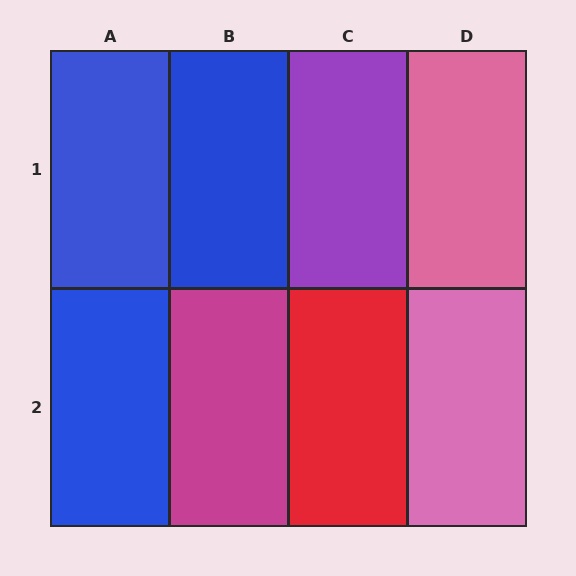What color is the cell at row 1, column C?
Purple.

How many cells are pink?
2 cells are pink.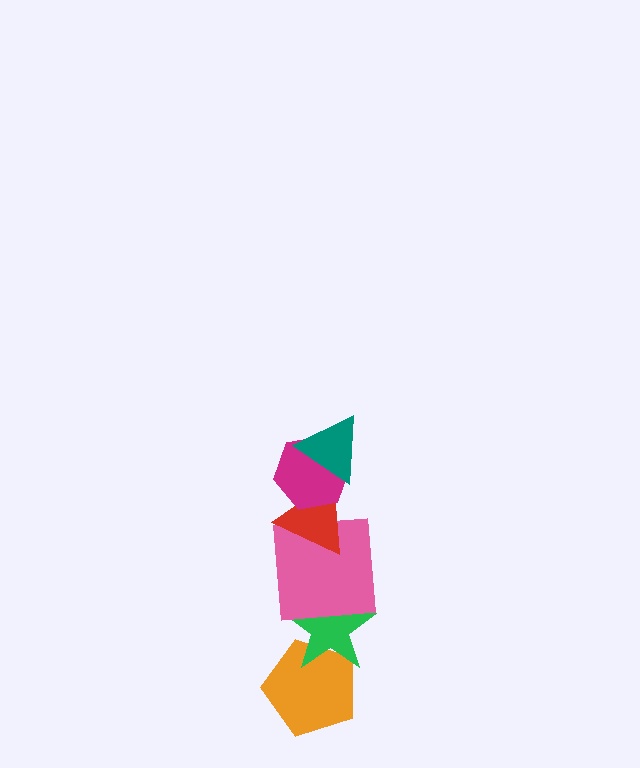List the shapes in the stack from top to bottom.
From top to bottom: the teal triangle, the magenta hexagon, the red triangle, the pink square, the green star, the orange pentagon.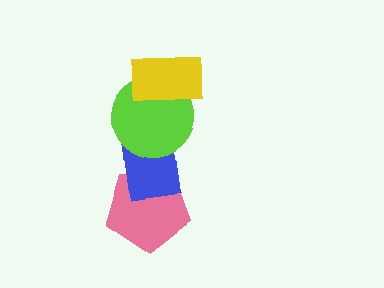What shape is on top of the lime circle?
The yellow rectangle is on top of the lime circle.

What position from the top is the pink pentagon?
The pink pentagon is 4th from the top.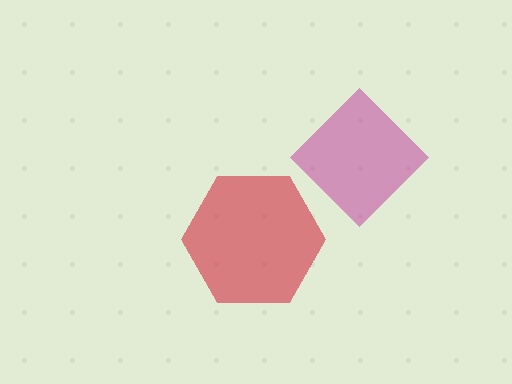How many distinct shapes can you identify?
There are 2 distinct shapes: a magenta diamond, a red hexagon.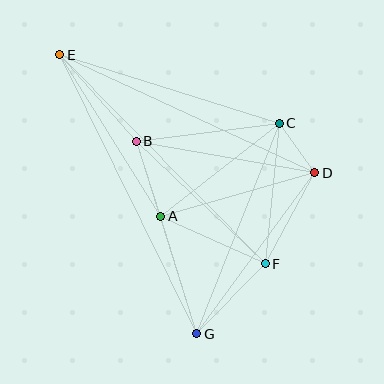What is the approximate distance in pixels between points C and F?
The distance between C and F is approximately 141 pixels.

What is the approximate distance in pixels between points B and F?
The distance between B and F is approximately 178 pixels.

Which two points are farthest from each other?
Points E and G are farthest from each other.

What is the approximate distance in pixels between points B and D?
The distance between B and D is approximately 182 pixels.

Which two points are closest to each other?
Points C and D are closest to each other.